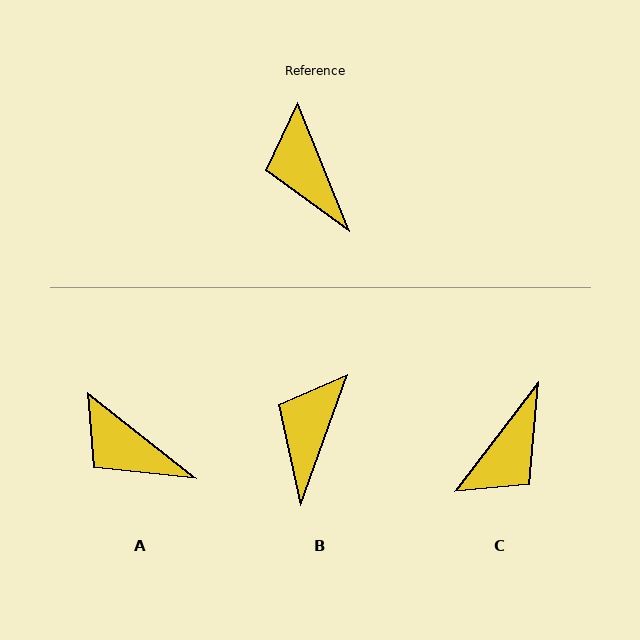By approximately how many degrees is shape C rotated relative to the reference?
Approximately 121 degrees counter-clockwise.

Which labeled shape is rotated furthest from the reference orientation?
C, about 121 degrees away.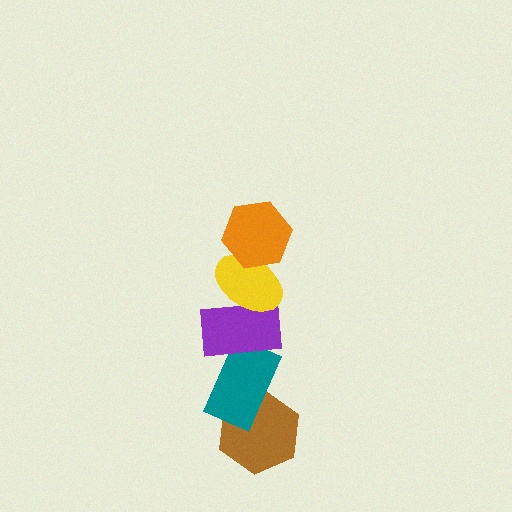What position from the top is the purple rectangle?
The purple rectangle is 3rd from the top.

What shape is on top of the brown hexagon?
The teal rectangle is on top of the brown hexagon.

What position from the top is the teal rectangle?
The teal rectangle is 4th from the top.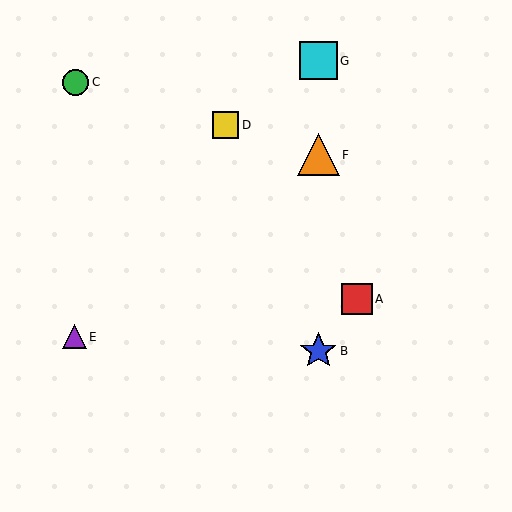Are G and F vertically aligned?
Yes, both are at x≈318.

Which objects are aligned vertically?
Objects B, F, G are aligned vertically.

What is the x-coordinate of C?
Object C is at x≈76.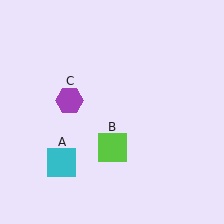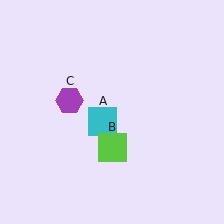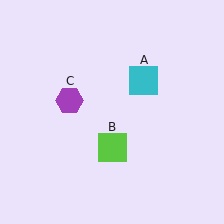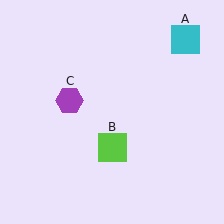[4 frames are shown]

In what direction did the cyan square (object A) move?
The cyan square (object A) moved up and to the right.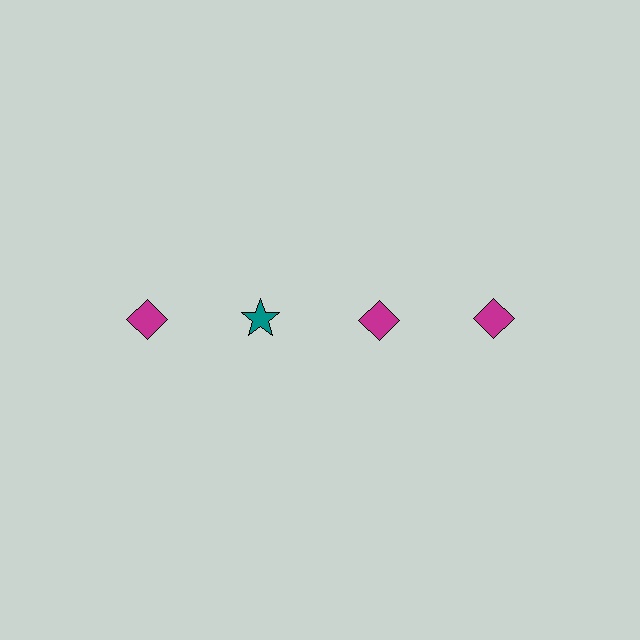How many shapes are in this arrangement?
There are 4 shapes arranged in a grid pattern.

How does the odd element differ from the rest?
It differs in both color (teal instead of magenta) and shape (star instead of diamond).